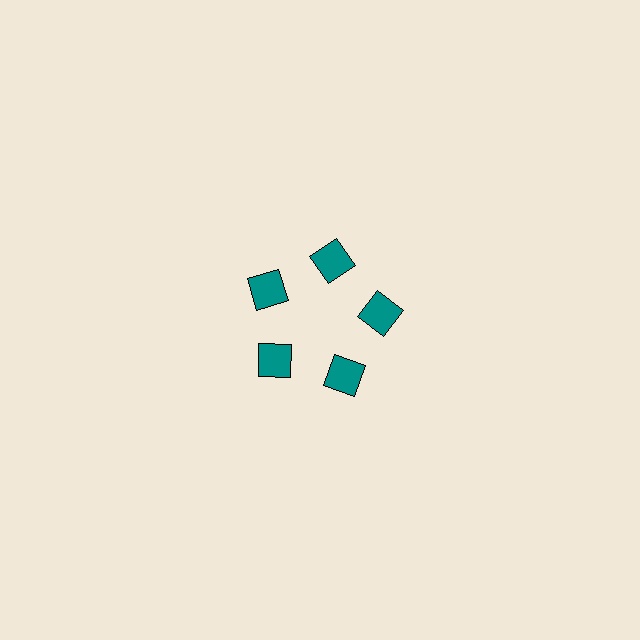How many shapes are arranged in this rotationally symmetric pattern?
There are 5 shapes, arranged in 5 groups of 1.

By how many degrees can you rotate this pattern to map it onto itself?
The pattern maps onto itself every 72 degrees of rotation.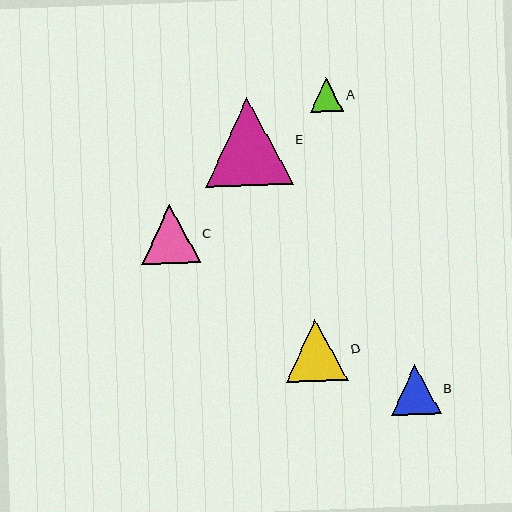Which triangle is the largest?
Triangle E is the largest with a size of approximately 88 pixels.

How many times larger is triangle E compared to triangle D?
Triangle E is approximately 1.4 times the size of triangle D.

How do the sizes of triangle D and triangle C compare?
Triangle D and triangle C are approximately the same size.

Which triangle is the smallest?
Triangle A is the smallest with a size of approximately 33 pixels.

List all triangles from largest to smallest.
From largest to smallest: E, D, C, B, A.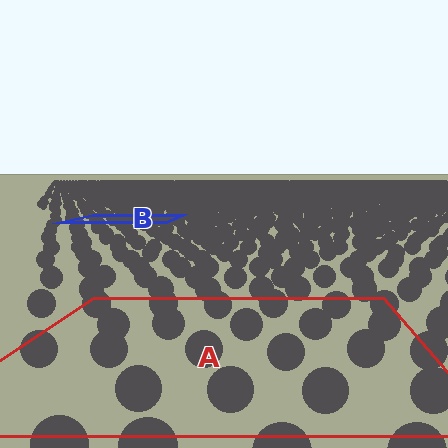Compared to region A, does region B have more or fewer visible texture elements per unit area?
Region B has more texture elements per unit area — they are packed more densely because it is farther away.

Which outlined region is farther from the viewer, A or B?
Region B is farther from the viewer — the texture elements inside it appear smaller and more densely packed.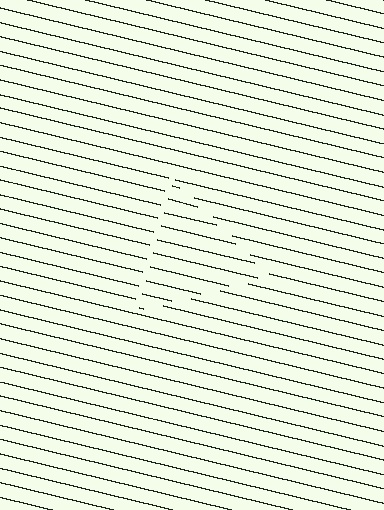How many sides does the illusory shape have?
3 sides — the line-ends trace a triangle.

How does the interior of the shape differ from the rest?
The interior of the shape contains the same grating, shifted by half a period — the contour is defined by the phase discontinuity where line-ends from the inner and outer gratings abut.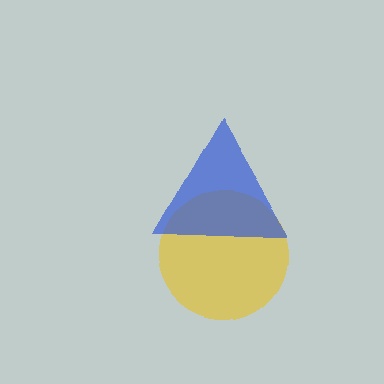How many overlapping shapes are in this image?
There are 2 overlapping shapes in the image.